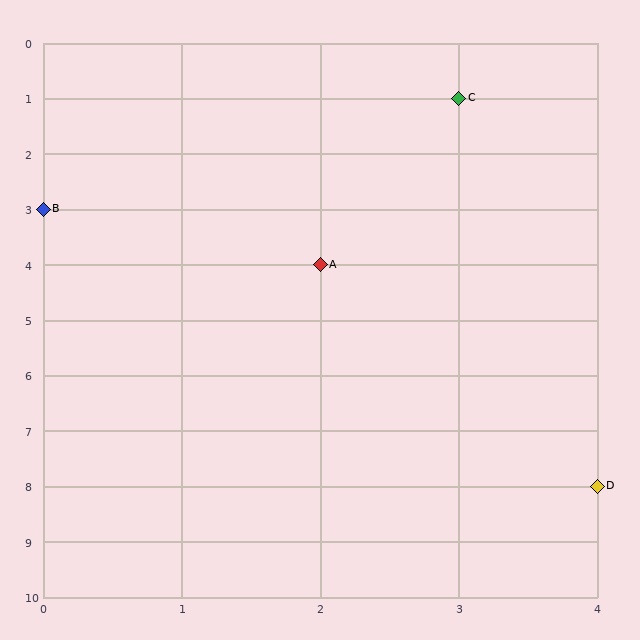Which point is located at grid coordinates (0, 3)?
Point B is at (0, 3).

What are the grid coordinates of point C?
Point C is at grid coordinates (3, 1).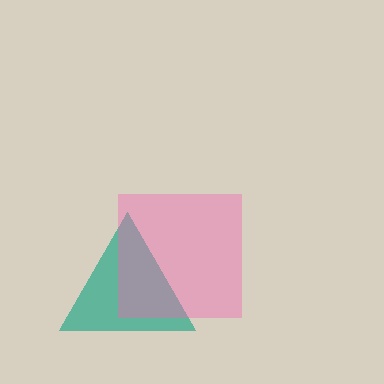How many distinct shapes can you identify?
There are 2 distinct shapes: a teal triangle, a pink square.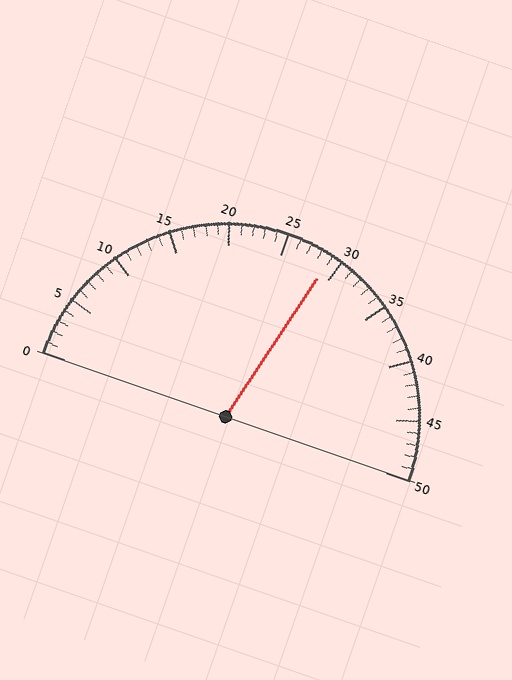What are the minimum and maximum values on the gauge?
The gauge ranges from 0 to 50.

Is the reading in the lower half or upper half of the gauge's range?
The reading is in the upper half of the range (0 to 50).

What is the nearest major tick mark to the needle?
The nearest major tick mark is 30.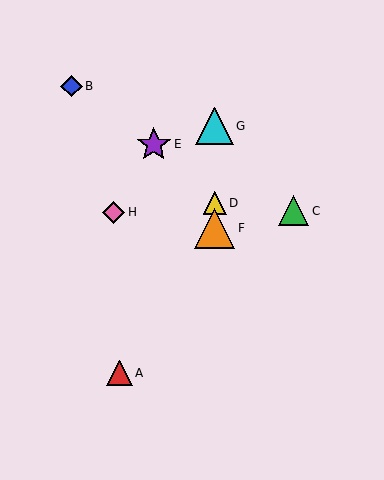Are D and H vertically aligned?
No, D is at x≈215 and H is at x≈114.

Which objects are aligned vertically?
Objects D, F, G are aligned vertically.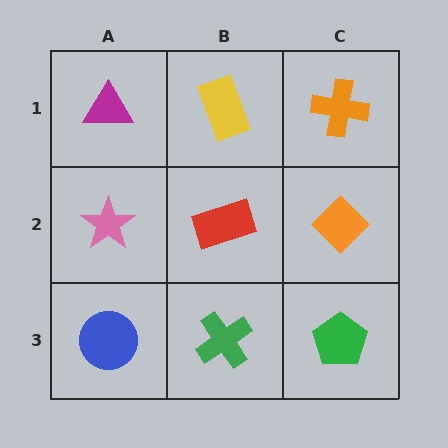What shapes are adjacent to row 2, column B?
A yellow rectangle (row 1, column B), a green cross (row 3, column B), a pink star (row 2, column A), an orange diamond (row 2, column C).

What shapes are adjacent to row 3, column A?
A pink star (row 2, column A), a green cross (row 3, column B).